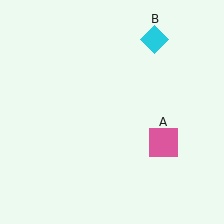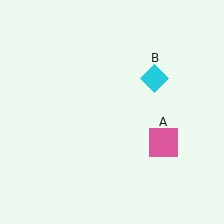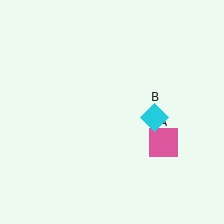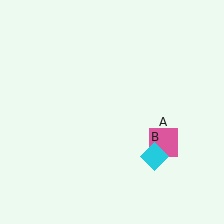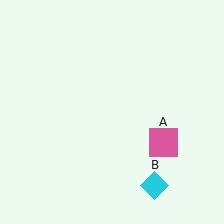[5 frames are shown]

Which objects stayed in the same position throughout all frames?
Pink square (object A) remained stationary.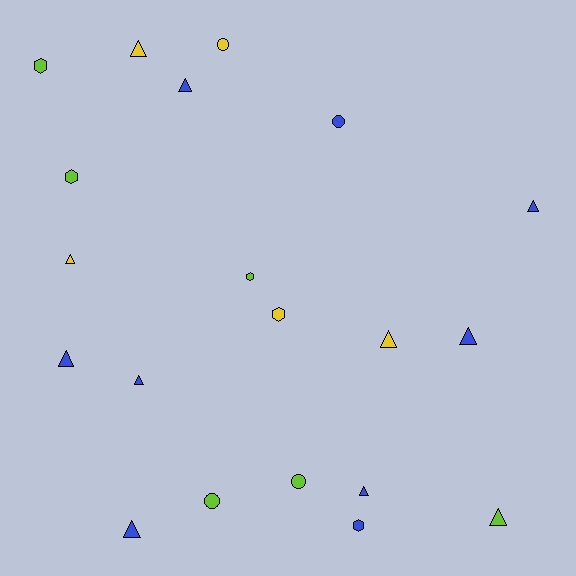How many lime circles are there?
There are 2 lime circles.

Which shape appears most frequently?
Triangle, with 11 objects.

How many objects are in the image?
There are 20 objects.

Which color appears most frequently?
Blue, with 9 objects.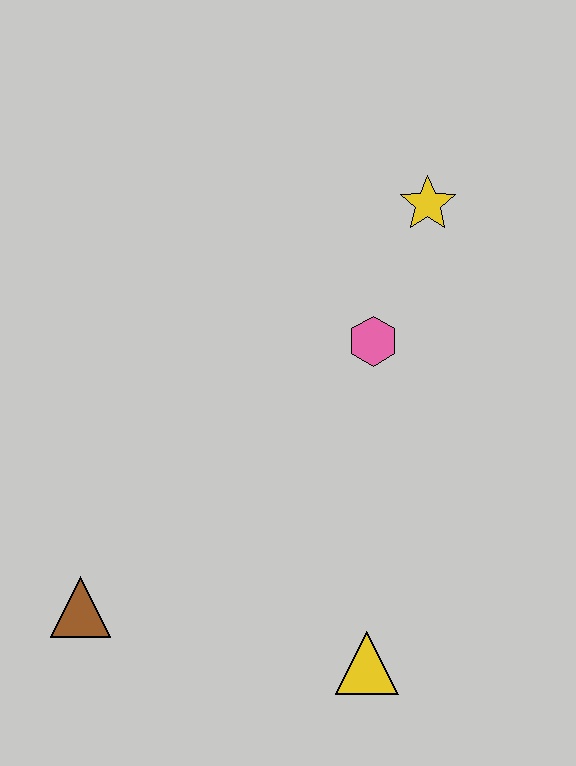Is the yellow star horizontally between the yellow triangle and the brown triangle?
No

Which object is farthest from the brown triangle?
The yellow star is farthest from the brown triangle.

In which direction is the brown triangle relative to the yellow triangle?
The brown triangle is to the left of the yellow triangle.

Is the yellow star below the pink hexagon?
No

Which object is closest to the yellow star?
The pink hexagon is closest to the yellow star.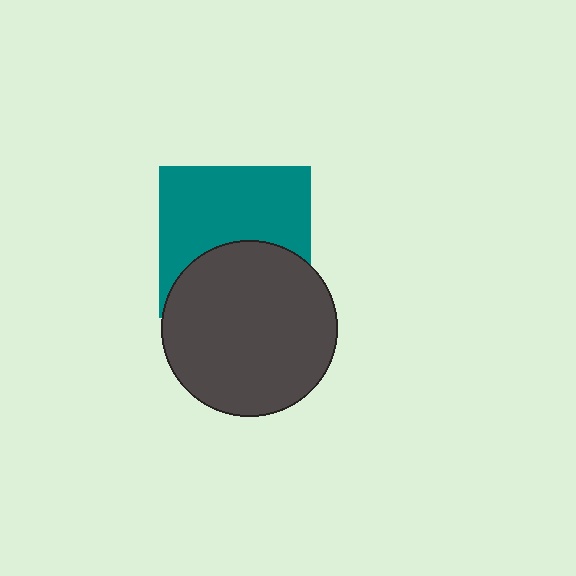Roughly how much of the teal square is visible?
About half of it is visible (roughly 59%).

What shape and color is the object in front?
The object in front is a dark gray circle.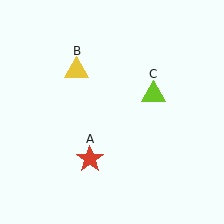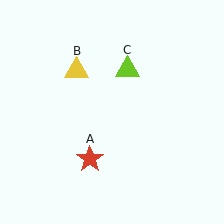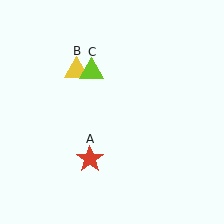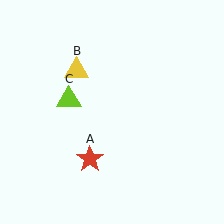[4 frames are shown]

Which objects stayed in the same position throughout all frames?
Red star (object A) and yellow triangle (object B) remained stationary.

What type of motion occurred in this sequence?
The lime triangle (object C) rotated counterclockwise around the center of the scene.